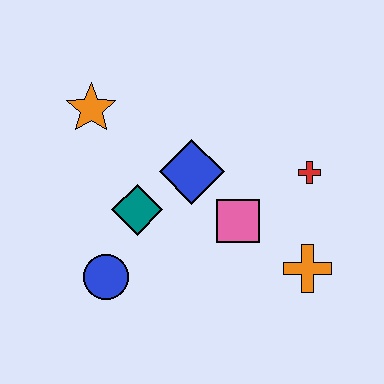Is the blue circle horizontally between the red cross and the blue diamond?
No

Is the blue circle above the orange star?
No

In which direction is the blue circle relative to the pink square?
The blue circle is to the left of the pink square.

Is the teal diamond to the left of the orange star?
No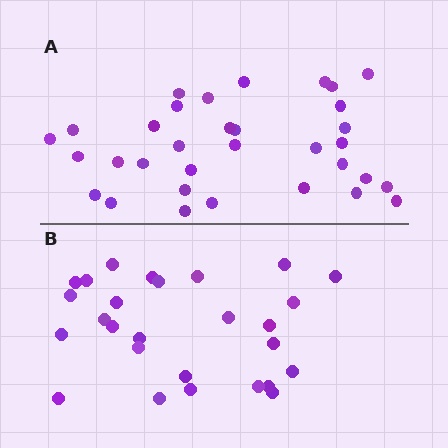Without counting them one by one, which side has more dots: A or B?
Region A (the top region) has more dots.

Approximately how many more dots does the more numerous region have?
Region A has about 6 more dots than region B.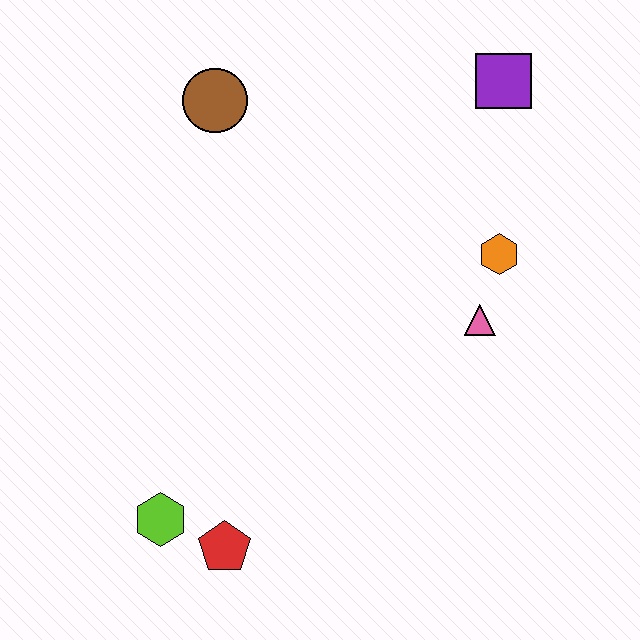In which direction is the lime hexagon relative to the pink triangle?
The lime hexagon is to the left of the pink triangle.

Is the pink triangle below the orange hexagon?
Yes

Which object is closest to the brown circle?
The purple square is closest to the brown circle.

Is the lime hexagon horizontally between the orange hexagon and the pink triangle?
No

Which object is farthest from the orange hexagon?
The lime hexagon is farthest from the orange hexagon.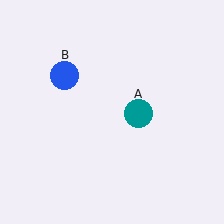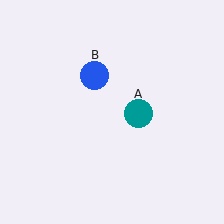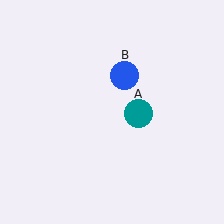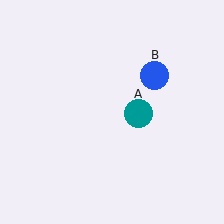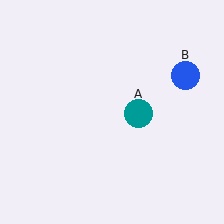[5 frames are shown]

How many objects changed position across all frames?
1 object changed position: blue circle (object B).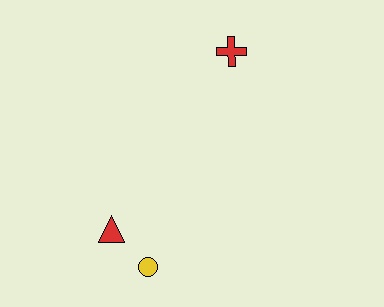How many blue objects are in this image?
There are no blue objects.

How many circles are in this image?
There is 1 circle.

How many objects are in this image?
There are 3 objects.